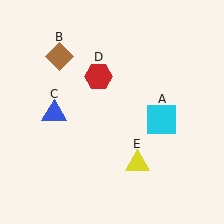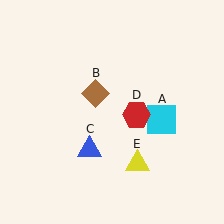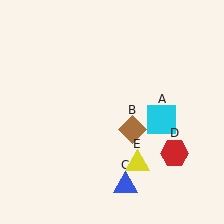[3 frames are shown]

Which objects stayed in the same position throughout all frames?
Cyan square (object A) and yellow triangle (object E) remained stationary.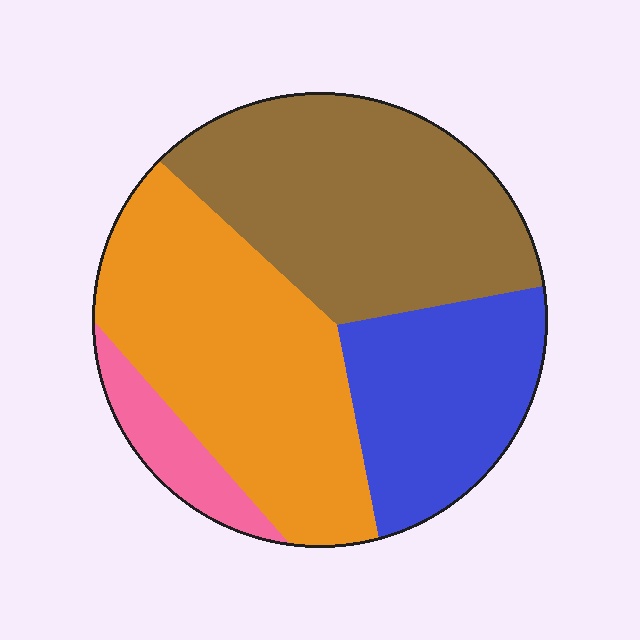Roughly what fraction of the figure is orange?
Orange takes up between a quarter and a half of the figure.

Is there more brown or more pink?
Brown.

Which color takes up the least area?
Pink, at roughly 5%.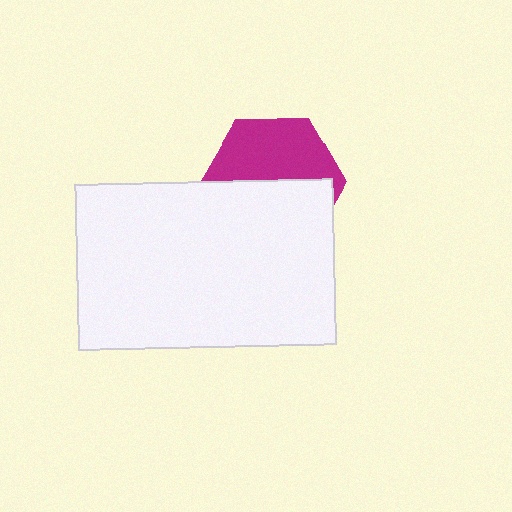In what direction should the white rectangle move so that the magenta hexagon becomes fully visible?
The white rectangle should move down. That is the shortest direction to clear the overlap and leave the magenta hexagon fully visible.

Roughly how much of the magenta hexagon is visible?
About half of it is visible (roughly 47%).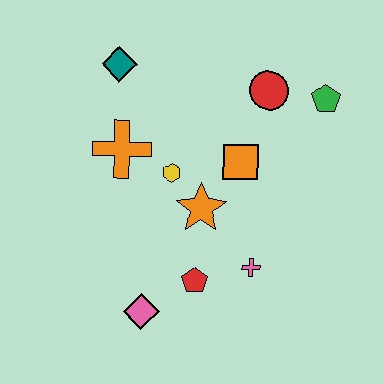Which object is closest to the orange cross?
The yellow hexagon is closest to the orange cross.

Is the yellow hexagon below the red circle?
Yes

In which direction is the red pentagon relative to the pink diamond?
The red pentagon is to the right of the pink diamond.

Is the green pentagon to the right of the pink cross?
Yes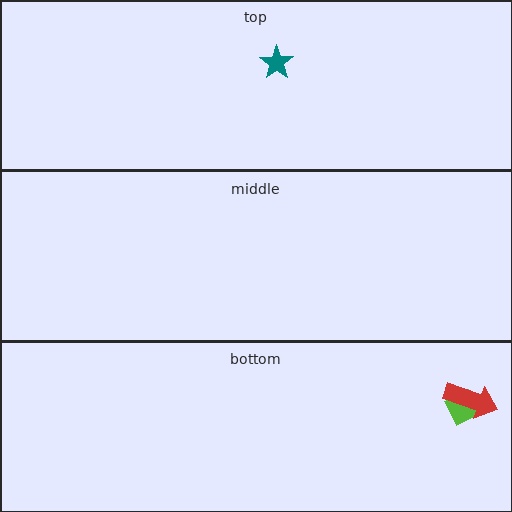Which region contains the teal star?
The top region.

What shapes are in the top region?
The teal star.